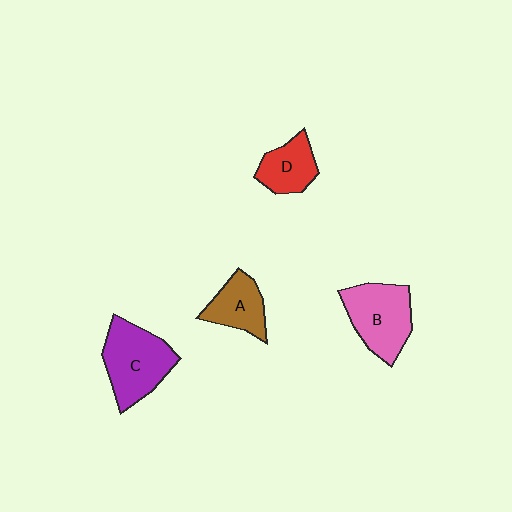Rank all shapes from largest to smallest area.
From largest to smallest: C (purple), B (pink), A (brown), D (red).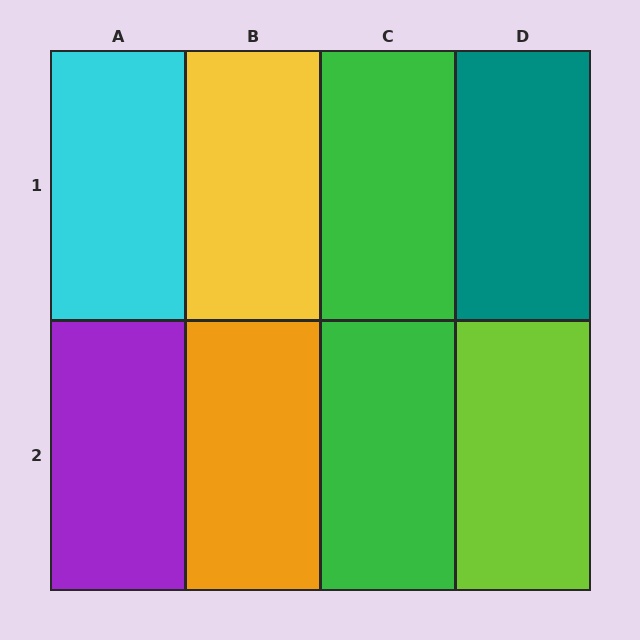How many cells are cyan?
1 cell is cyan.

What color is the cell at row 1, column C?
Green.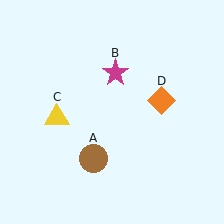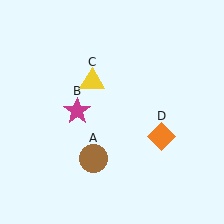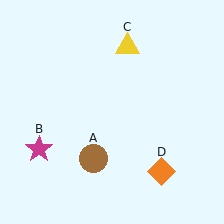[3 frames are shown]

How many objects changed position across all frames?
3 objects changed position: magenta star (object B), yellow triangle (object C), orange diamond (object D).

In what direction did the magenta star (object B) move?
The magenta star (object B) moved down and to the left.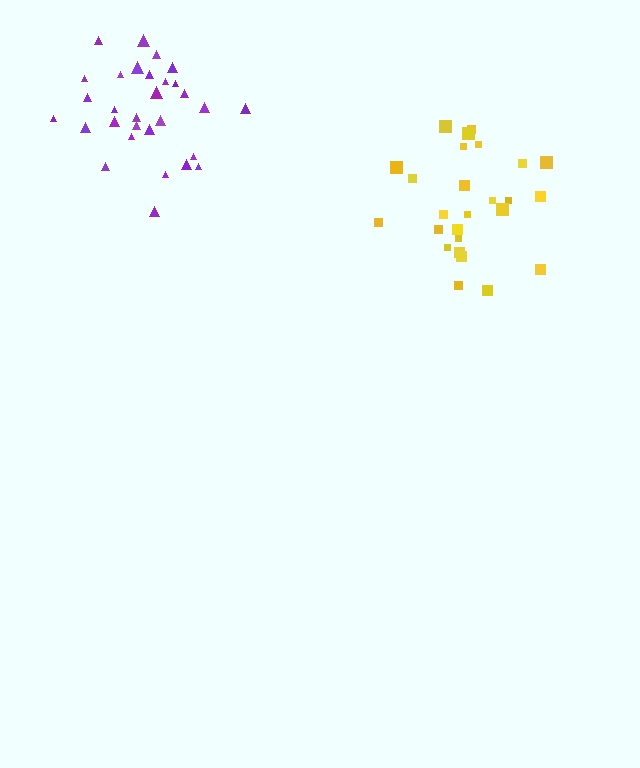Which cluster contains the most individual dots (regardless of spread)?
Purple (31).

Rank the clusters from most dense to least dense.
purple, yellow.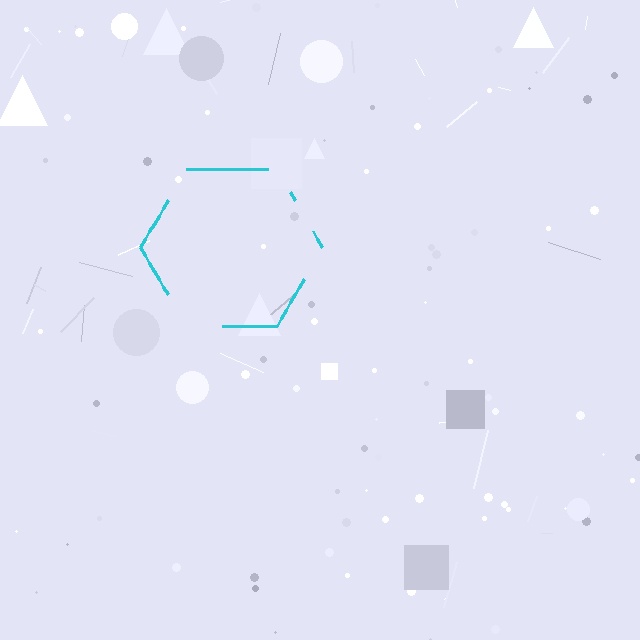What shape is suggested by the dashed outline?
The dashed outline suggests a hexagon.